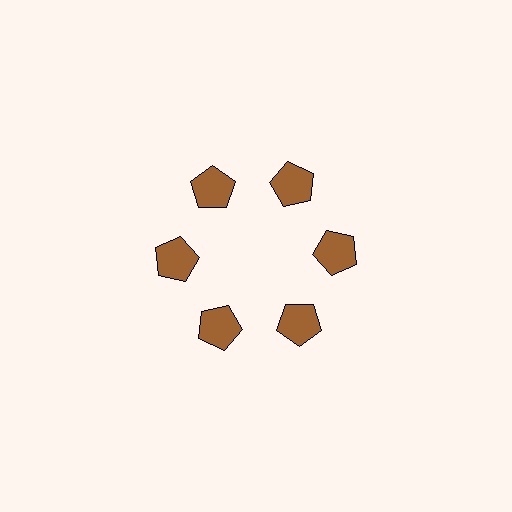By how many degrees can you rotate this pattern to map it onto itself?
The pattern maps onto itself every 60 degrees of rotation.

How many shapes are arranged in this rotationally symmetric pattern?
There are 6 shapes, arranged in 6 groups of 1.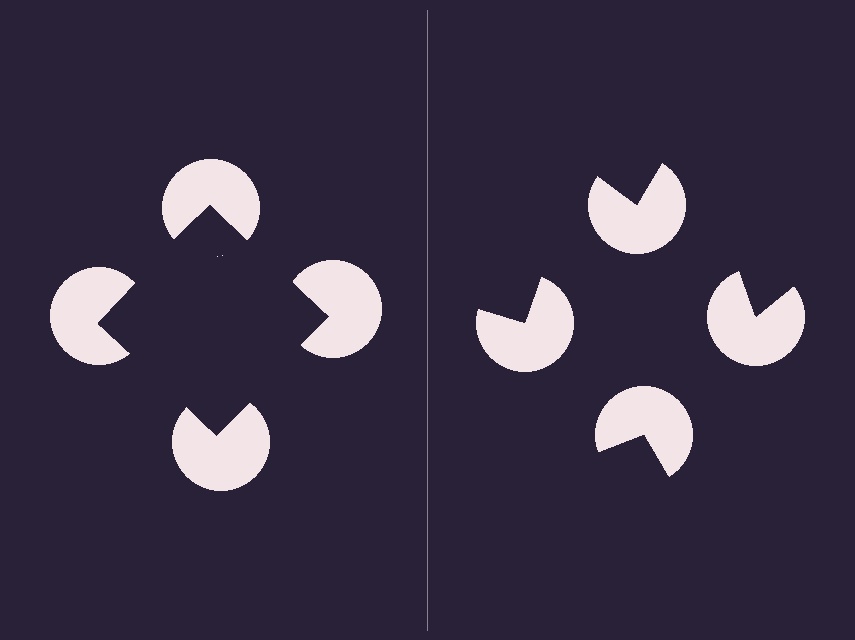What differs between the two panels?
The pac-man discs are positioned identically on both sides; only the wedge orientations differ. On the left they align to a square; on the right they are misaligned.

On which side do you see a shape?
An illusory square appears on the left side. On the right side the wedge cuts are rotated, so no coherent shape forms.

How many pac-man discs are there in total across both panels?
8 — 4 on each side.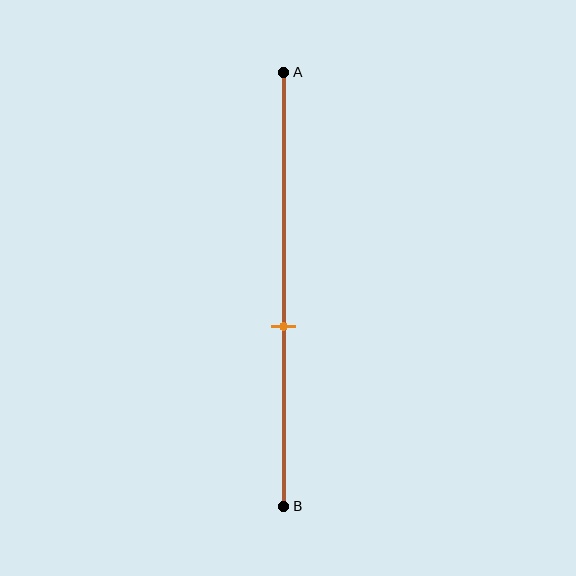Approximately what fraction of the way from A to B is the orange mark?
The orange mark is approximately 60% of the way from A to B.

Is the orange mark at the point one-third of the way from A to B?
No, the mark is at about 60% from A, not at the 33% one-third point.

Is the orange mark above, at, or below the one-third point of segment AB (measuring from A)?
The orange mark is below the one-third point of segment AB.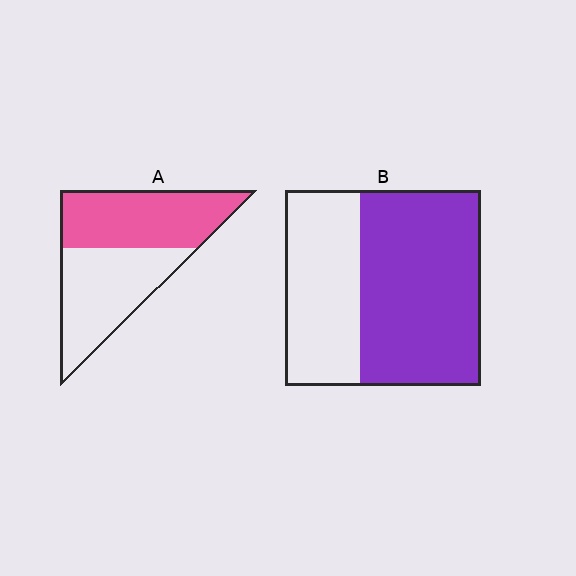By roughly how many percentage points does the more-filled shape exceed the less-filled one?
By roughly 10 percentage points (B over A).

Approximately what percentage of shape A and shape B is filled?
A is approximately 50% and B is approximately 60%.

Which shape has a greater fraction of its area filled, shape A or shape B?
Shape B.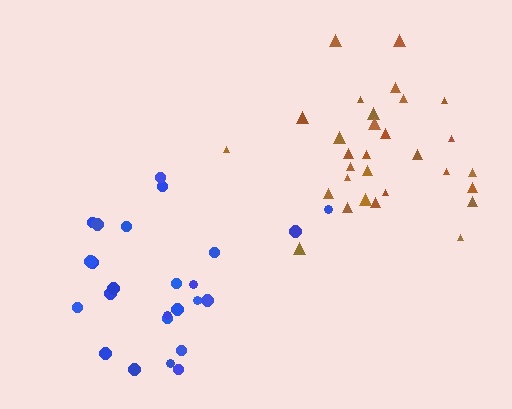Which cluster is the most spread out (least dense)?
Brown.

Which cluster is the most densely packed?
Blue.